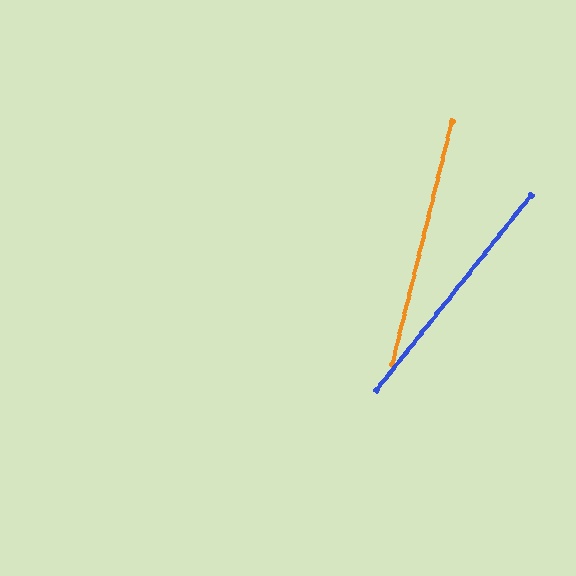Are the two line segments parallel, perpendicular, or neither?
Neither parallel nor perpendicular — they differ by about 25°.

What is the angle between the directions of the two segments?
Approximately 25 degrees.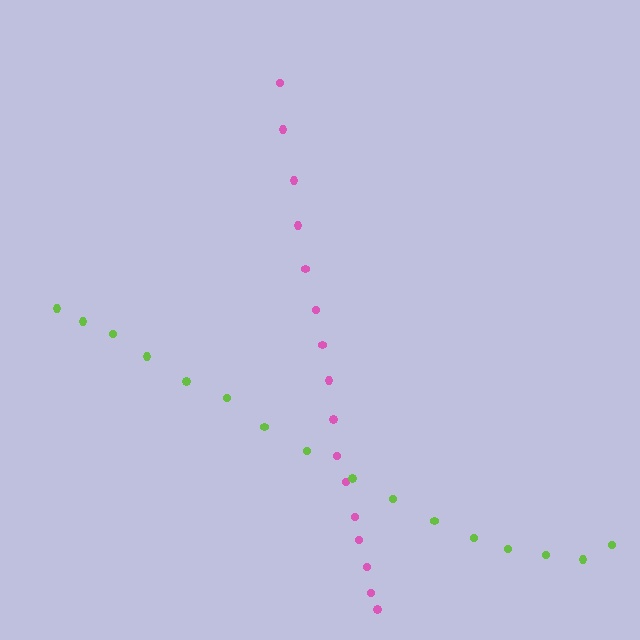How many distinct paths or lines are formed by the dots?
There are 2 distinct paths.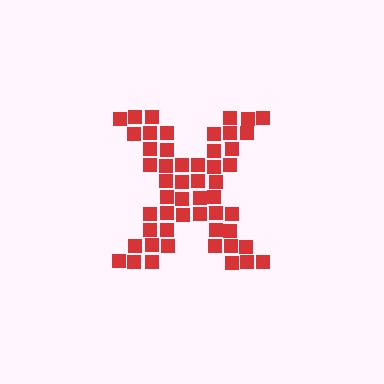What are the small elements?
The small elements are squares.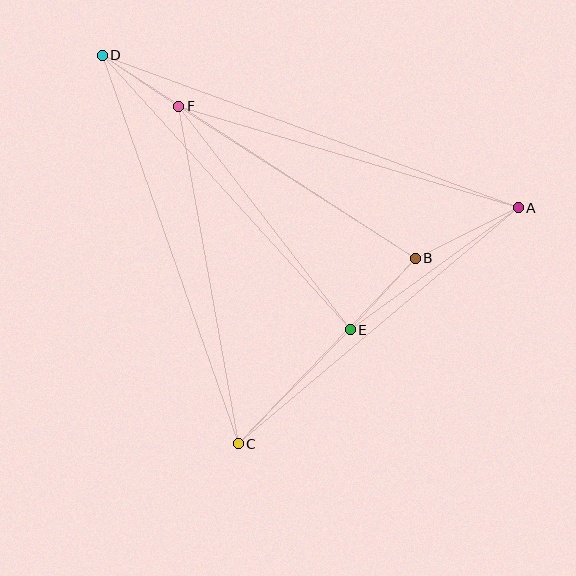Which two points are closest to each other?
Points D and F are closest to each other.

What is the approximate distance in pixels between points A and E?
The distance between A and E is approximately 207 pixels.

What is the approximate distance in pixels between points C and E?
The distance between C and E is approximately 160 pixels.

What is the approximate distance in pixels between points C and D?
The distance between C and D is approximately 412 pixels.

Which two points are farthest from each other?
Points A and D are farthest from each other.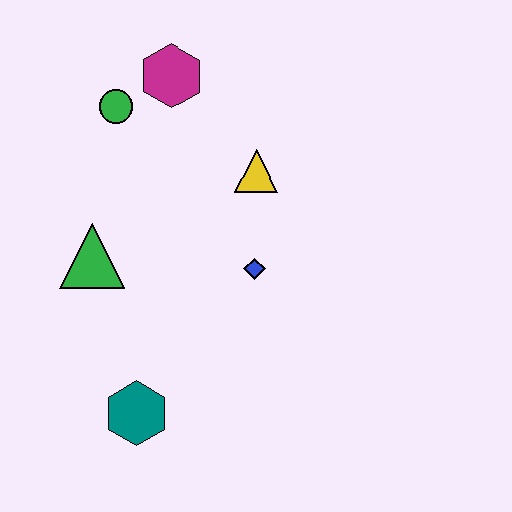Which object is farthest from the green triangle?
The magenta hexagon is farthest from the green triangle.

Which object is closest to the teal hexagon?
The green triangle is closest to the teal hexagon.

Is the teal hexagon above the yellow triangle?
No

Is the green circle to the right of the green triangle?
Yes